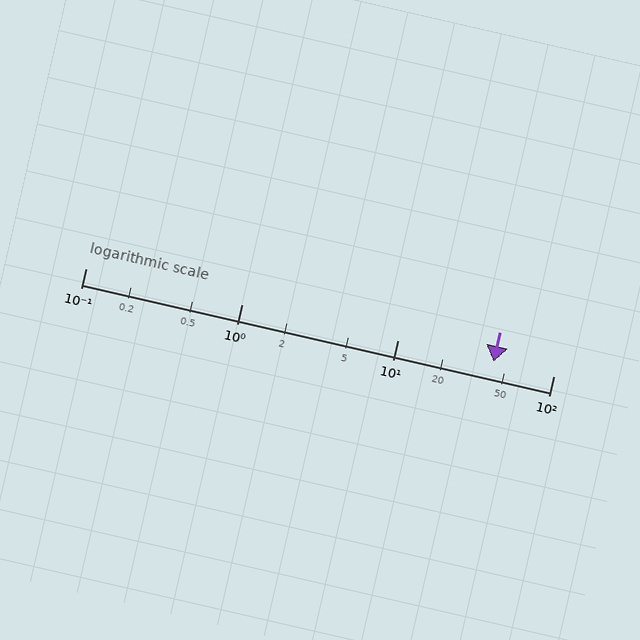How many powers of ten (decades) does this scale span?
The scale spans 3 decades, from 0.1 to 100.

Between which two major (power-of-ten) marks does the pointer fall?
The pointer is between 10 and 100.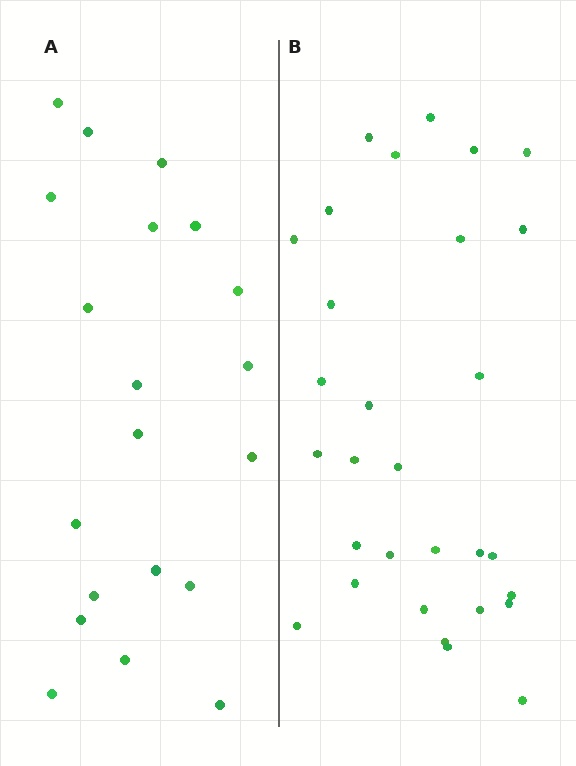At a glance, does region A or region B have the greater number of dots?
Region B (the right region) has more dots.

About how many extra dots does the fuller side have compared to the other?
Region B has roughly 10 or so more dots than region A.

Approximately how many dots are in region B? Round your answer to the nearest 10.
About 30 dots.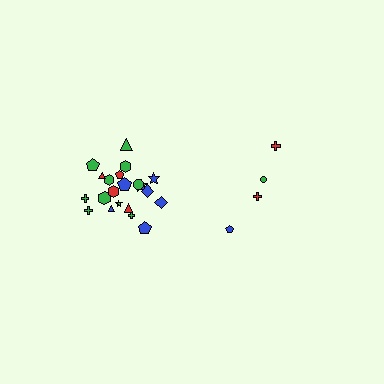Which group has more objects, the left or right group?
The left group.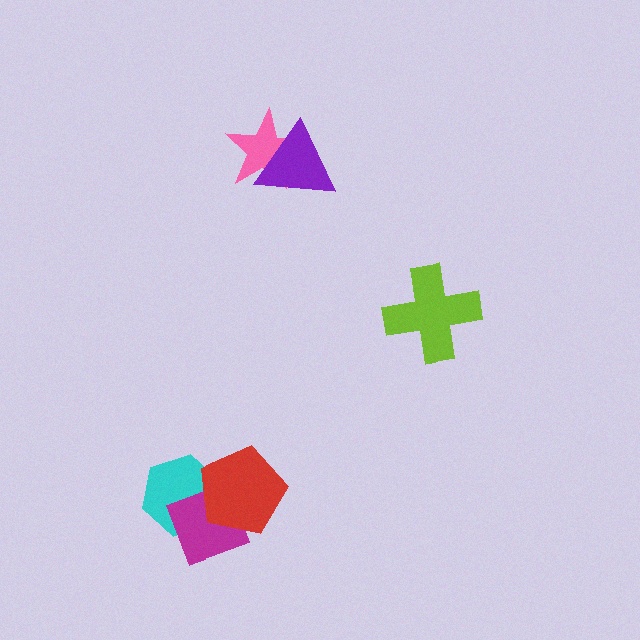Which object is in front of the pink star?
The purple triangle is in front of the pink star.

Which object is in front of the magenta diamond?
The red pentagon is in front of the magenta diamond.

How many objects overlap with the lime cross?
0 objects overlap with the lime cross.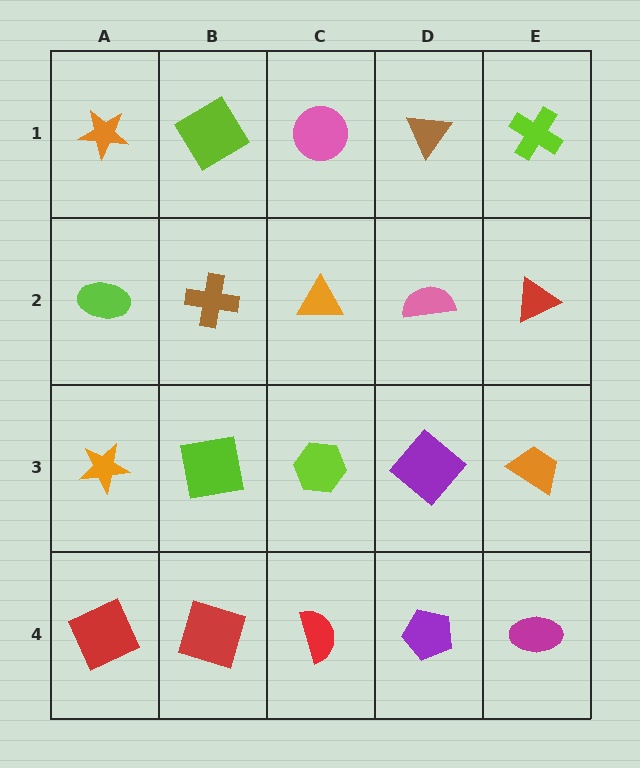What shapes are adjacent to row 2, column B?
A lime diamond (row 1, column B), a lime square (row 3, column B), a lime ellipse (row 2, column A), an orange triangle (row 2, column C).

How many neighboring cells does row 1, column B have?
3.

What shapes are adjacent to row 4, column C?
A lime hexagon (row 3, column C), a red square (row 4, column B), a purple pentagon (row 4, column D).